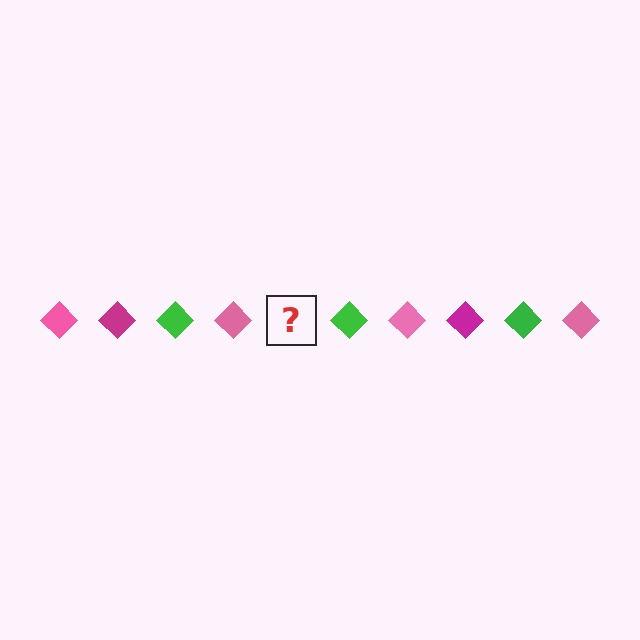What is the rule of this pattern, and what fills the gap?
The rule is that the pattern cycles through pink, magenta, green diamonds. The gap should be filled with a magenta diamond.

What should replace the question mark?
The question mark should be replaced with a magenta diamond.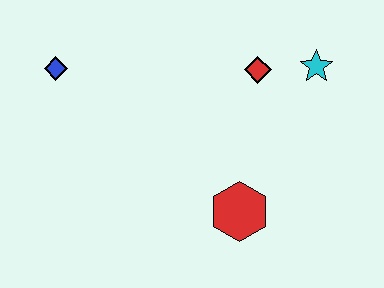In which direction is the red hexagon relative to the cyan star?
The red hexagon is below the cyan star.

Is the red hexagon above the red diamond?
No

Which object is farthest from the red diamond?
The blue diamond is farthest from the red diamond.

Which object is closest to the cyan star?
The red diamond is closest to the cyan star.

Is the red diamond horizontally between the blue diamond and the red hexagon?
No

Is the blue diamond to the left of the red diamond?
Yes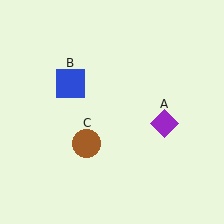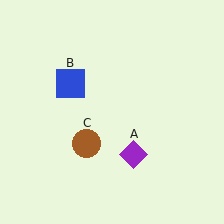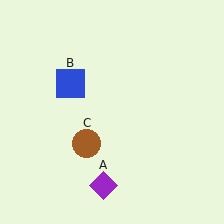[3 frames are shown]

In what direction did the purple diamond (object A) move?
The purple diamond (object A) moved down and to the left.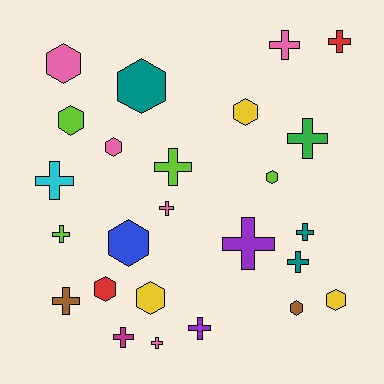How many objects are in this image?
There are 25 objects.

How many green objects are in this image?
There is 1 green object.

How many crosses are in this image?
There are 14 crosses.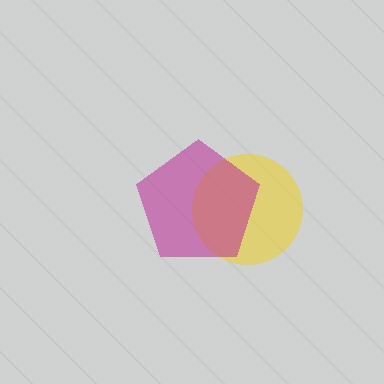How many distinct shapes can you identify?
There are 2 distinct shapes: a yellow circle, a magenta pentagon.